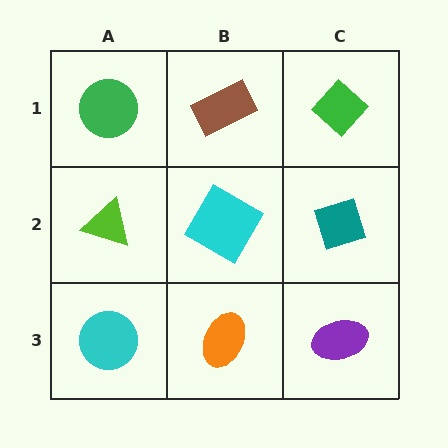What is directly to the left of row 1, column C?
A brown rectangle.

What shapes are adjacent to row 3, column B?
A cyan diamond (row 2, column B), a cyan circle (row 3, column A), a purple ellipse (row 3, column C).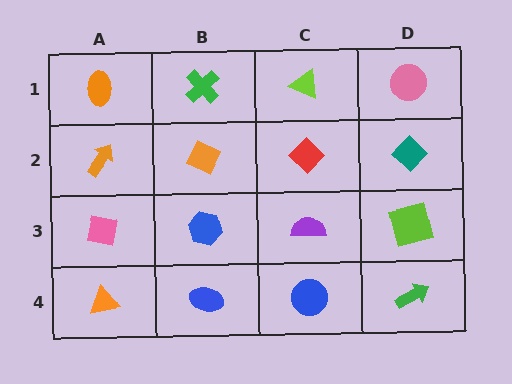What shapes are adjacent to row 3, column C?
A red diamond (row 2, column C), a blue circle (row 4, column C), a blue hexagon (row 3, column B), a lime square (row 3, column D).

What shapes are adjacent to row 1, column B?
An orange diamond (row 2, column B), an orange ellipse (row 1, column A), a lime triangle (row 1, column C).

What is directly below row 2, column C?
A purple semicircle.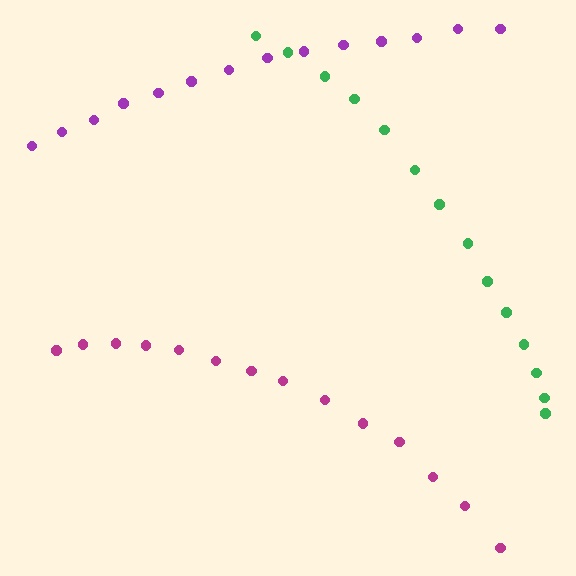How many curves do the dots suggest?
There are 3 distinct paths.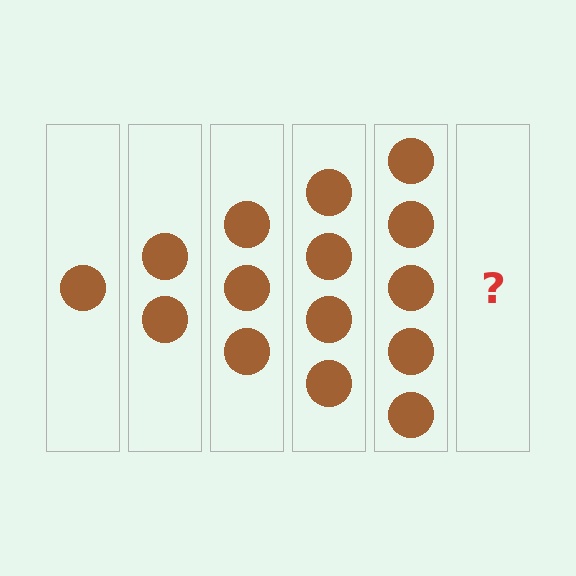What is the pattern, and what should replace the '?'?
The pattern is that each step adds one more circle. The '?' should be 6 circles.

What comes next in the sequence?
The next element should be 6 circles.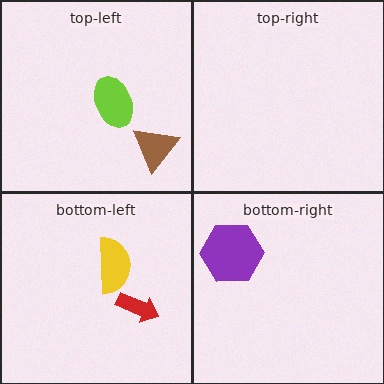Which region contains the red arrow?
The bottom-left region.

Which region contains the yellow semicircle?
The bottom-left region.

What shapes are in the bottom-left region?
The red arrow, the yellow semicircle.